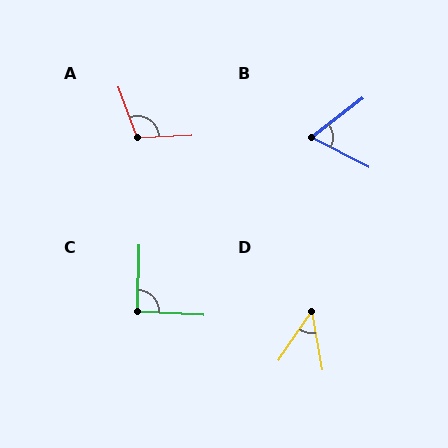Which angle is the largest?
A, at approximately 107 degrees.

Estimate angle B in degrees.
Approximately 65 degrees.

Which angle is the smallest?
D, at approximately 44 degrees.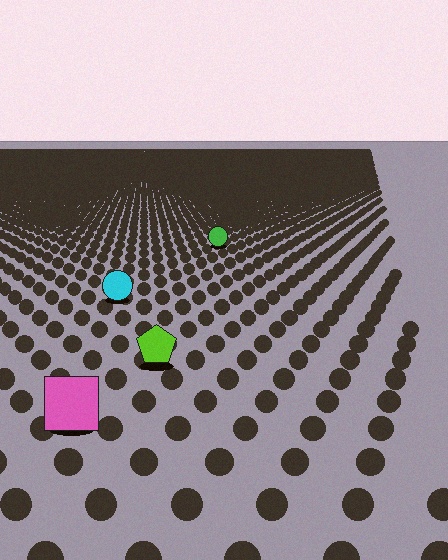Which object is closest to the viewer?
The pink square is closest. The texture marks near it are larger and more spread out.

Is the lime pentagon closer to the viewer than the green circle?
Yes. The lime pentagon is closer — you can tell from the texture gradient: the ground texture is coarser near it.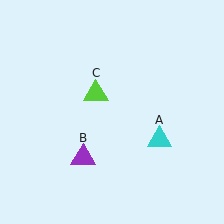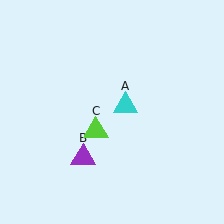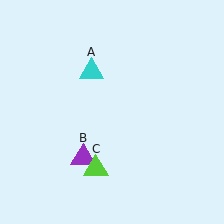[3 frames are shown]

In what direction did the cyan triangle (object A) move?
The cyan triangle (object A) moved up and to the left.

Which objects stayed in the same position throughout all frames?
Purple triangle (object B) remained stationary.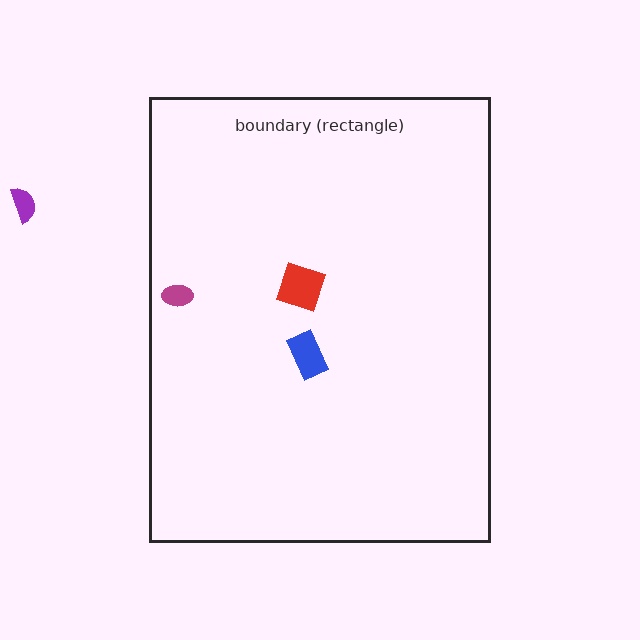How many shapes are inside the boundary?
3 inside, 1 outside.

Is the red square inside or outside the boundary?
Inside.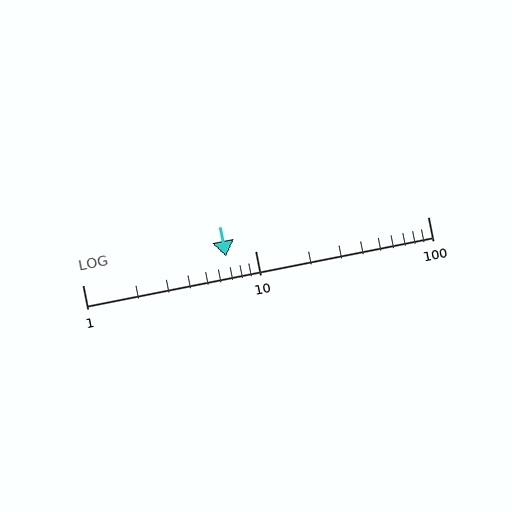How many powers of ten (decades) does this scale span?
The scale spans 2 decades, from 1 to 100.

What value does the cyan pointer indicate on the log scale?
The pointer indicates approximately 6.8.